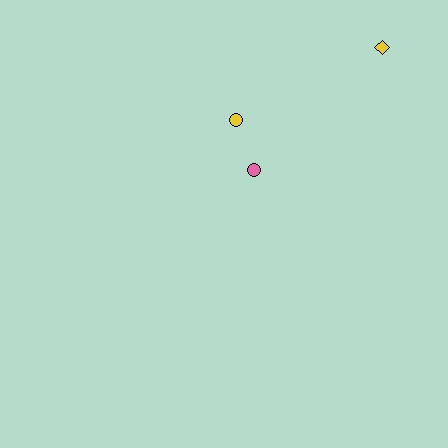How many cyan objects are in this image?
There are no cyan objects.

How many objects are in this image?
There are 3 objects.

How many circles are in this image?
There are 2 circles.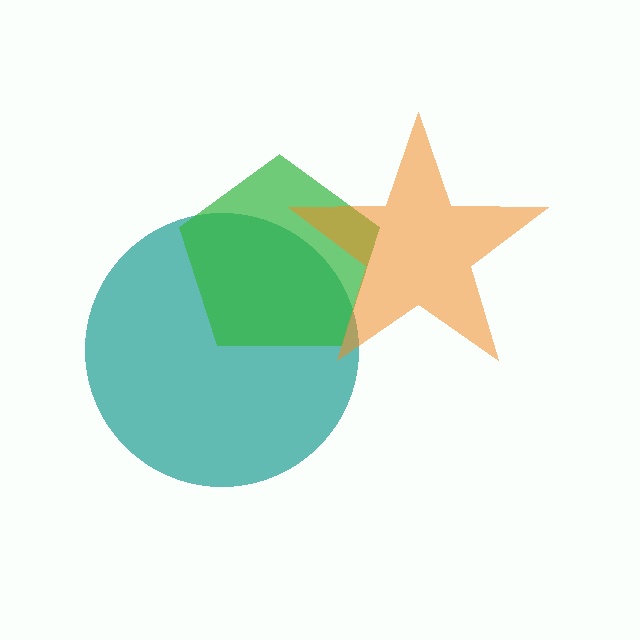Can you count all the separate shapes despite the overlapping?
Yes, there are 3 separate shapes.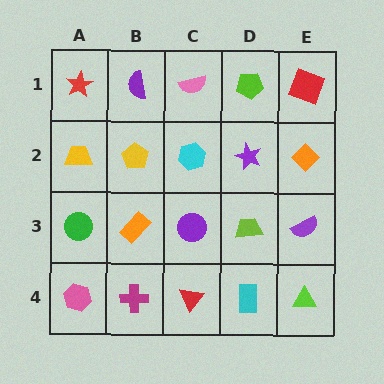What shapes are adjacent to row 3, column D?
A purple star (row 2, column D), a cyan rectangle (row 4, column D), a purple circle (row 3, column C), a purple semicircle (row 3, column E).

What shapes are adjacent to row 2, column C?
A pink semicircle (row 1, column C), a purple circle (row 3, column C), a yellow pentagon (row 2, column B), a purple star (row 2, column D).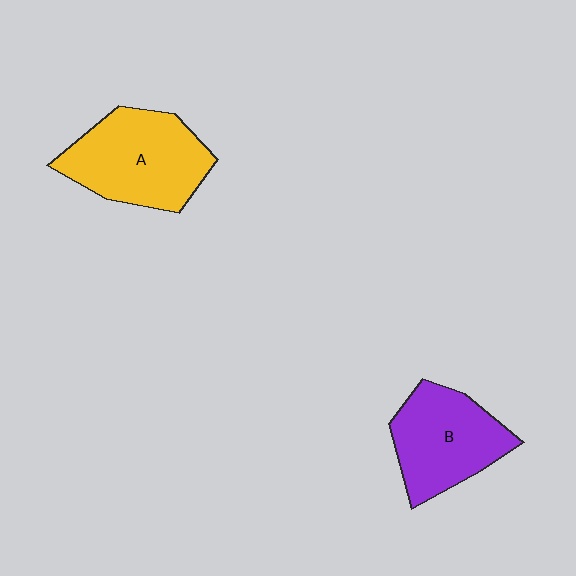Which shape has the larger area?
Shape A (yellow).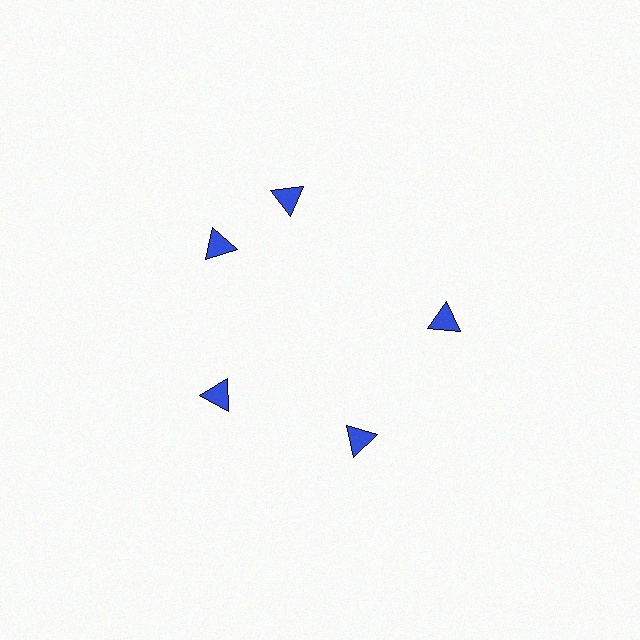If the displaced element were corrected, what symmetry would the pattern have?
It would have 5-fold rotational symmetry — the pattern would map onto itself every 72 degrees.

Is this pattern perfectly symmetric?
No. The 5 blue triangles are arranged in a ring, but one element near the 1 o'clock position is rotated out of alignment along the ring, breaking the 5-fold rotational symmetry.